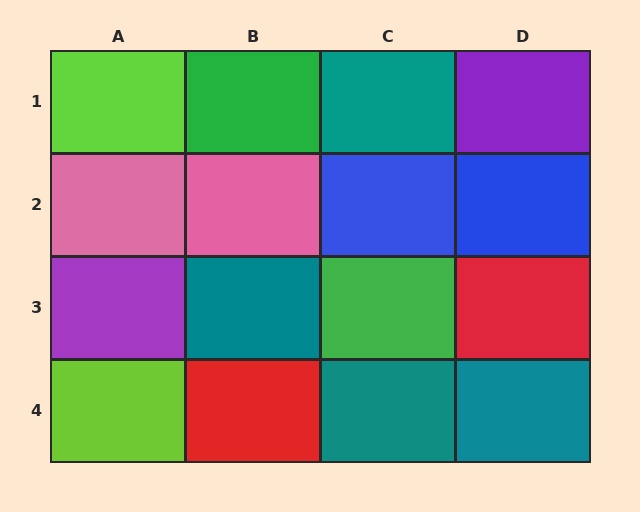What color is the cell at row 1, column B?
Green.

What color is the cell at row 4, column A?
Lime.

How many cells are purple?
2 cells are purple.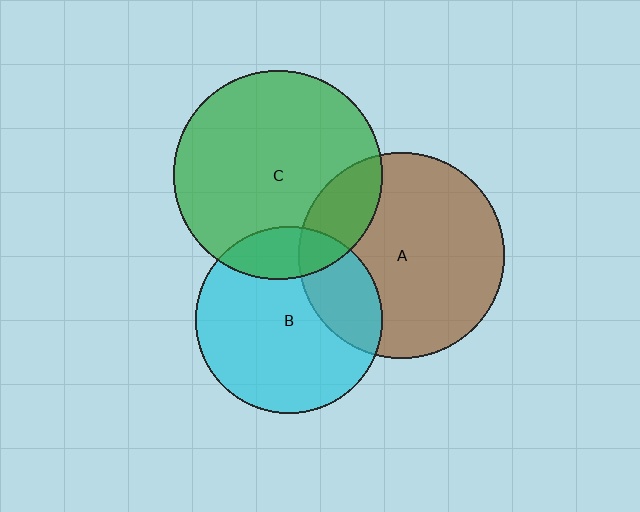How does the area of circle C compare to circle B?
Approximately 1.3 times.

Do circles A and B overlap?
Yes.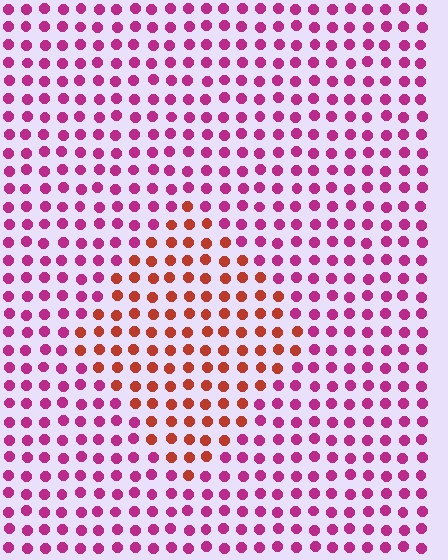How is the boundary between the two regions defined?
The boundary is defined purely by a slight shift in hue (about 47 degrees). Spacing, size, and orientation are identical on both sides.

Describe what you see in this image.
The image is filled with small magenta elements in a uniform arrangement. A diamond-shaped region is visible where the elements are tinted to a slightly different hue, forming a subtle color boundary.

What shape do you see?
I see a diamond.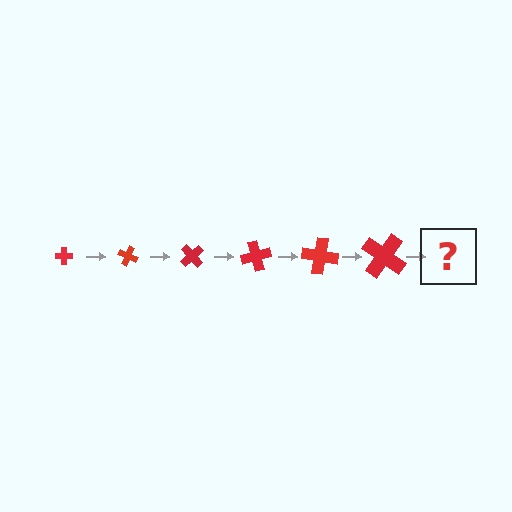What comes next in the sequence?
The next element should be a cross, larger than the previous one and rotated 150 degrees from the start.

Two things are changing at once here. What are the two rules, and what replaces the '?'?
The two rules are that the cross grows larger each step and it rotates 25 degrees each step. The '?' should be a cross, larger than the previous one and rotated 150 degrees from the start.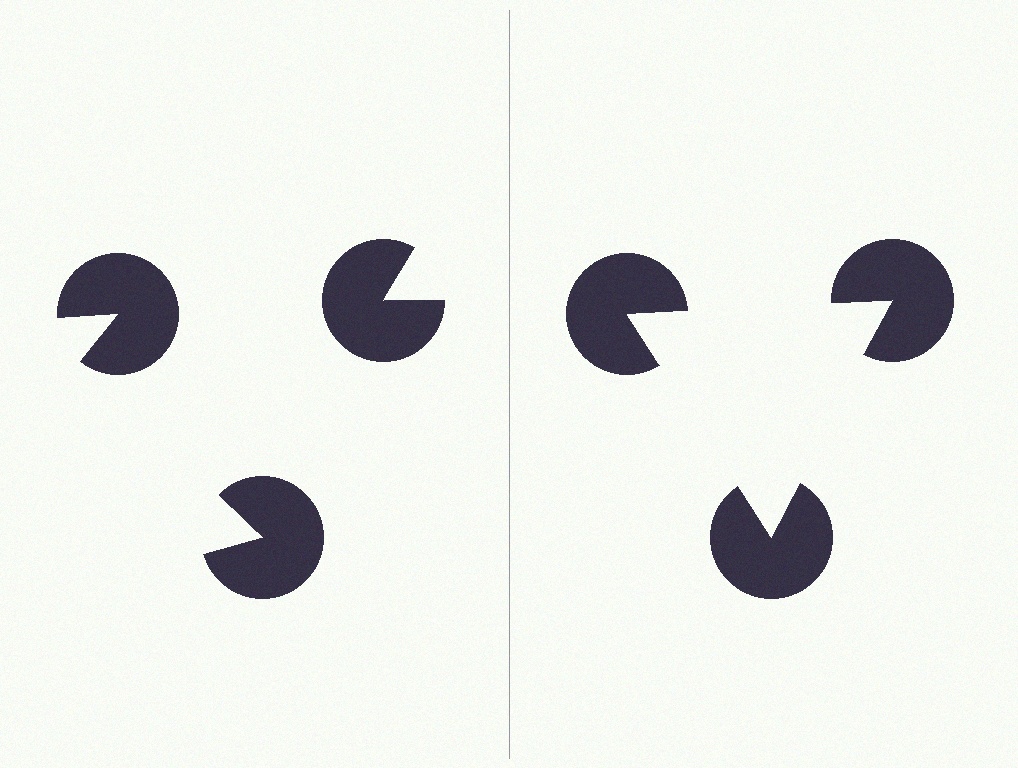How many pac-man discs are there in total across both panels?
6 — 3 on each side.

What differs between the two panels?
The pac-man discs are positioned identically on both sides; only the wedge orientations differ. On the right they align to a triangle; on the left they are misaligned.